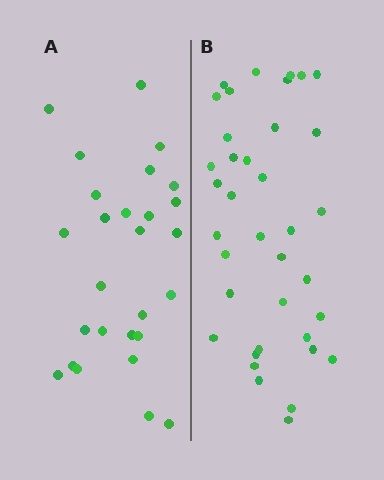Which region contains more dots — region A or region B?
Region B (the right region) has more dots.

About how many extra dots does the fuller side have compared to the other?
Region B has roughly 10 or so more dots than region A.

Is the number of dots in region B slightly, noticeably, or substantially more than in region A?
Region B has noticeably more, but not dramatically so. The ratio is roughly 1.4 to 1.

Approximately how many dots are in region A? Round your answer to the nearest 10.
About 30 dots. (The exact count is 27, which rounds to 30.)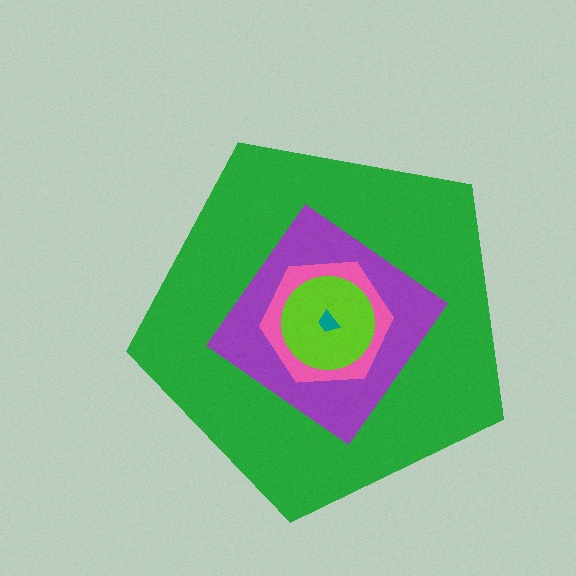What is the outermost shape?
The green pentagon.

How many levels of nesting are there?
5.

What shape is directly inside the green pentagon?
The purple diamond.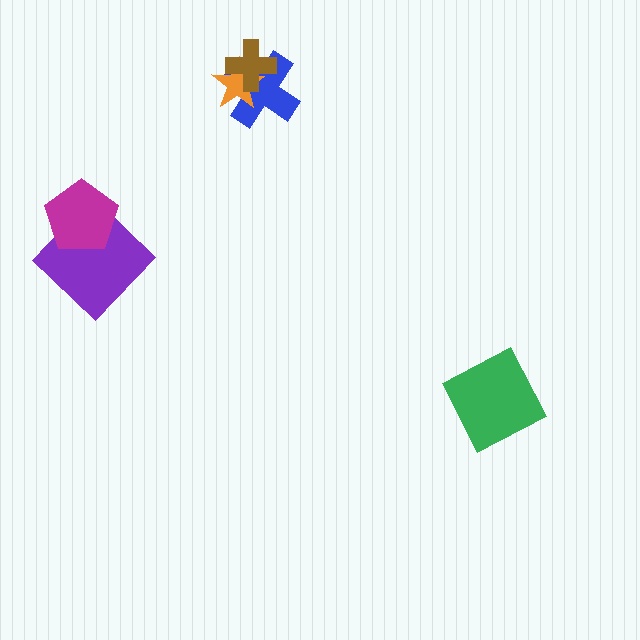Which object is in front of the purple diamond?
The magenta pentagon is in front of the purple diamond.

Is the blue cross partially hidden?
Yes, it is partially covered by another shape.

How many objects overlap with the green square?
0 objects overlap with the green square.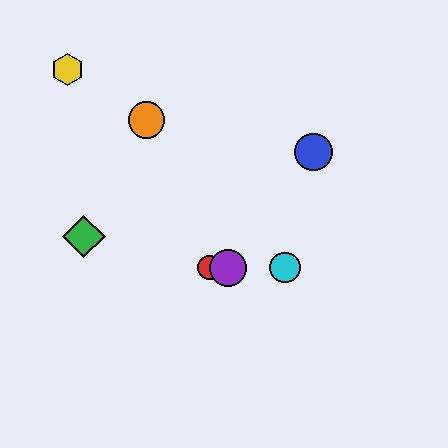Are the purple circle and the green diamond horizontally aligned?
No, the purple circle is at y≈268 and the green diamond is at y≈236.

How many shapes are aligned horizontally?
3 shapes (the red circle, the purple circle, the cyan circle) are aligned horizontally.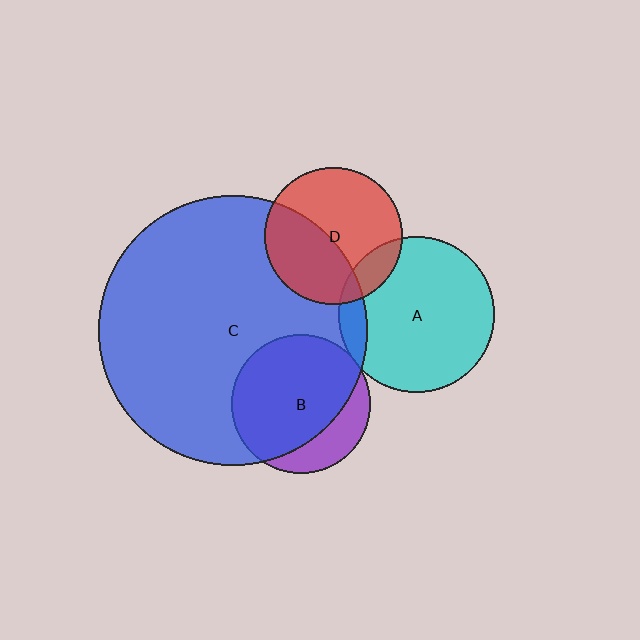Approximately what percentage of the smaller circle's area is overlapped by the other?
Approximately 5%.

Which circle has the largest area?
Circle C (blue).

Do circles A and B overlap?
Yes.